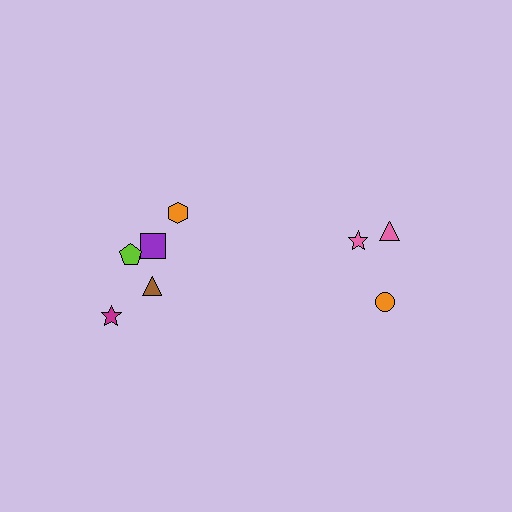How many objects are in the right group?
There are 3 objects.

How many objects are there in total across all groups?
There are 8 objects.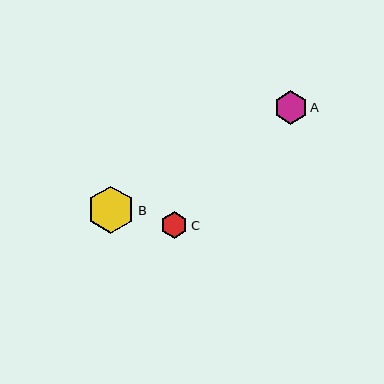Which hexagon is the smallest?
Hexagon C is the smallest with a size of approximately 27 pixels.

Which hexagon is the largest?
Hexagon B is the largest with a size of approximately 48 pixels.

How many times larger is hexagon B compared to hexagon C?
Hexagon B is approximately 1.8 times the size of hexagon C.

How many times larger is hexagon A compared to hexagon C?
Hexagon A is approximately 1.2 times the size of hexagon C.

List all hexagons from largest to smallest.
From largest to smallest: B, A, C.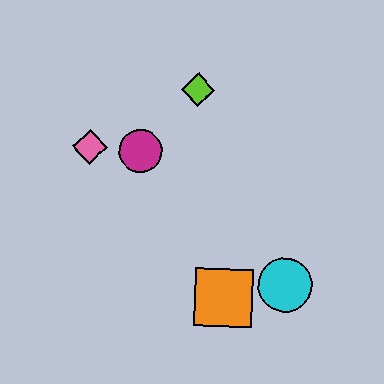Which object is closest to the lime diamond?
The magenta circle is closest to the lime diamond.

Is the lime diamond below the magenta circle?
No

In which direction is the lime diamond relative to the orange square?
The lime diamond is above the orange square.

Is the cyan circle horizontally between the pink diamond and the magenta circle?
No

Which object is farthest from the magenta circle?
The cyan circle is farthest from the magenta circle.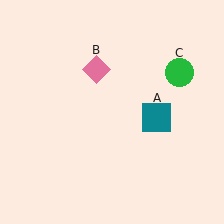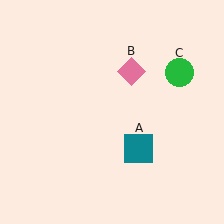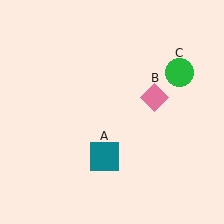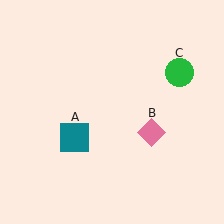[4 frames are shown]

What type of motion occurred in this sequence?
The teal square (object A), pink diamond (object B) rotated clockwise around the center of the scene.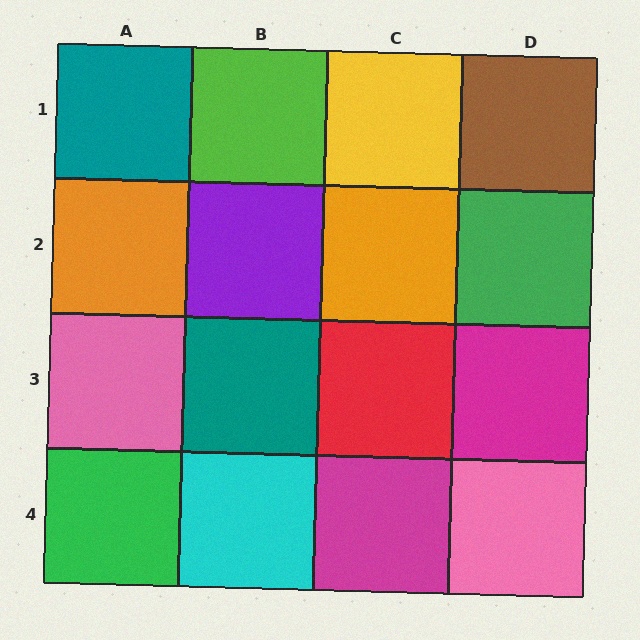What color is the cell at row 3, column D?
Magenta.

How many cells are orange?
2 cells are orange.